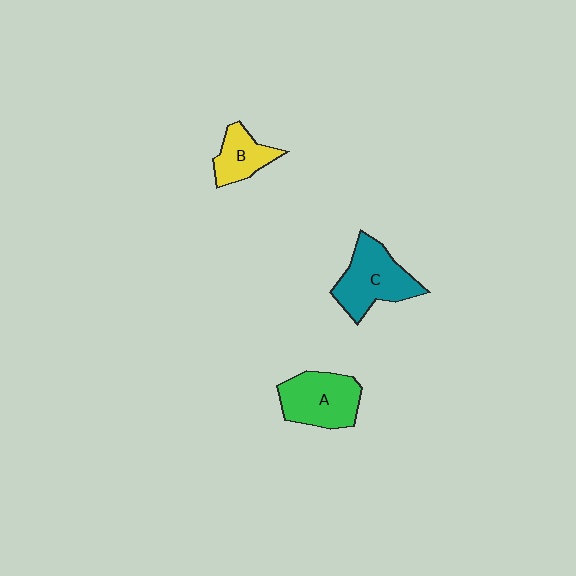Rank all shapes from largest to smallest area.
From largest to smallest: C (teal), A (green), B (yellow).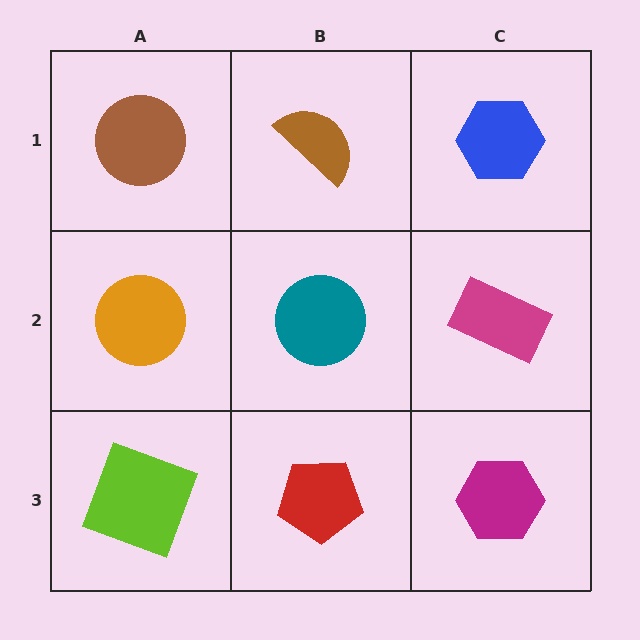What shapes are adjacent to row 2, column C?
A blue hexagon (row 1, column C), a magenta hexagon (row 3, column C), a teal circle (row 2, column B).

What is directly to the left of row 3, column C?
A red pentagon.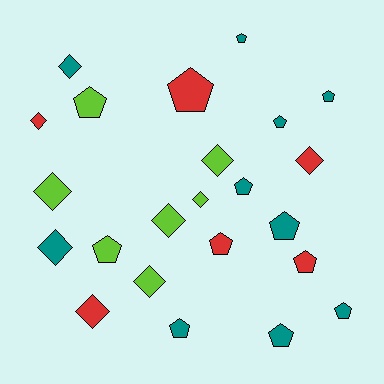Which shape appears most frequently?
Pentagon, with 13 objects.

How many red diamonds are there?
There are 3 red diamonds.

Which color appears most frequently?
Teal, with 10 objects.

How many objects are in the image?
There are 23 objects.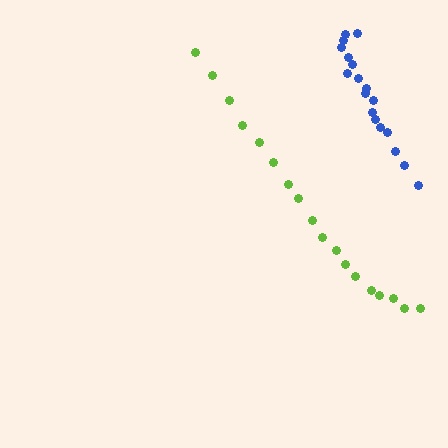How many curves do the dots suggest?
There are 2 distinct paths.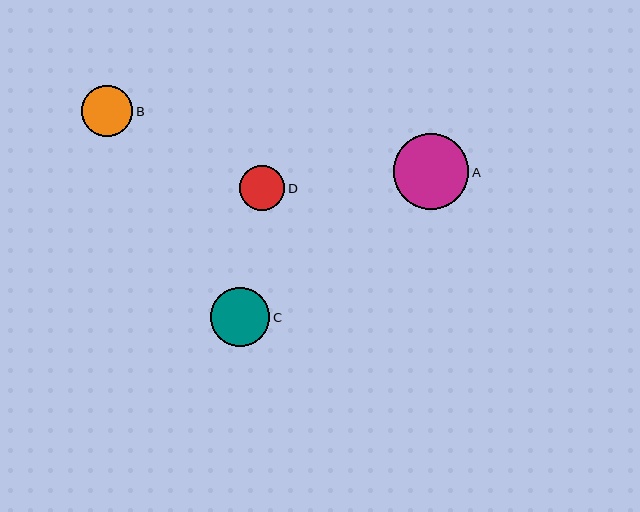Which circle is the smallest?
Circle D is the smallest with a size of approximately 45 pixels.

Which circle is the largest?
Circle A is the largest with a size of approximately 76 pixels.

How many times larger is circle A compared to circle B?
Circle A is approximately 1.5 times the size of circle B.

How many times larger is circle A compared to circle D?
Circle A is approximately 1.7 times the size of circle D.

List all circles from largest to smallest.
From largest to smallest: A, C, B, D.